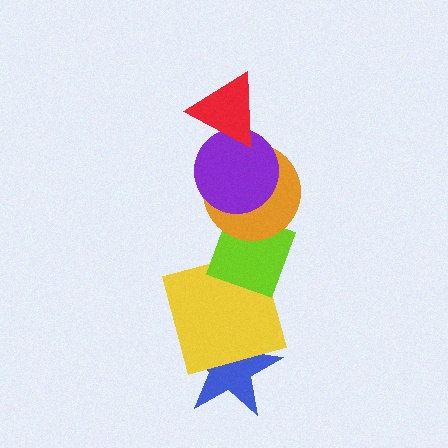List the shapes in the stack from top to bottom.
From top to bottom: the red triangle, the purple circle, the orange circle, the lime diamond, the yellow square, the blue star.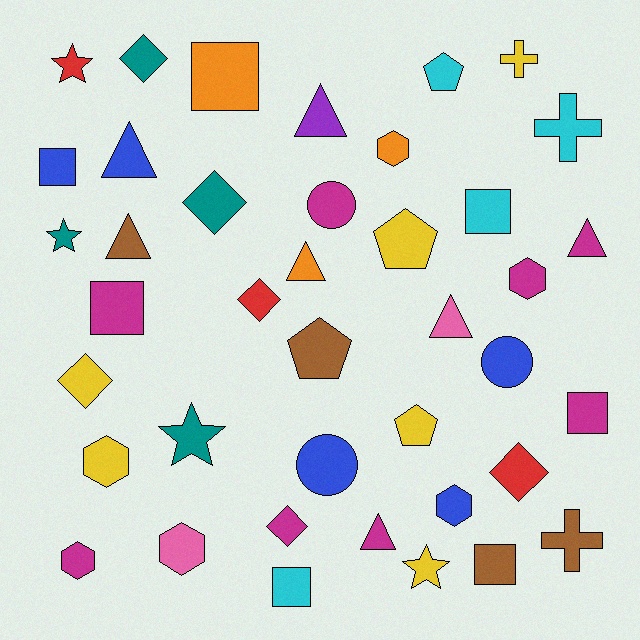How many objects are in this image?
There are 40 objects.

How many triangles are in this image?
There are 7 triangles.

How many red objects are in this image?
There are 3 red objects.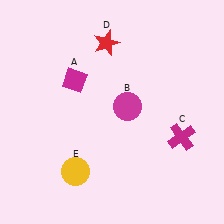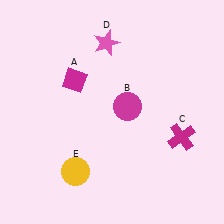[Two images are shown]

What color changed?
The star (D) changed from red in Image 1 to pink in Image 2.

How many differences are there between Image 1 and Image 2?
There is 1 difference between the two images.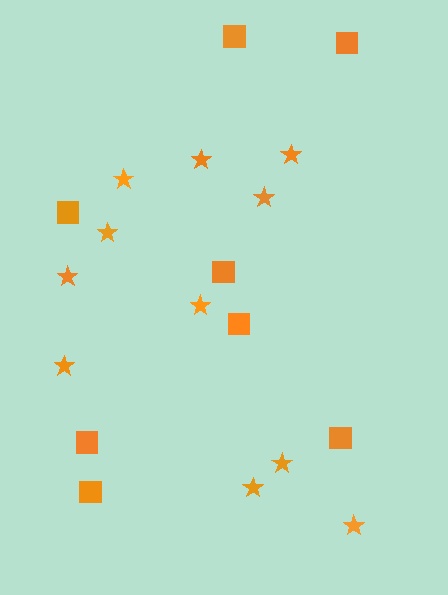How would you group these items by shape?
There are 2 groups: one group of stars (11) and one group of squares (8).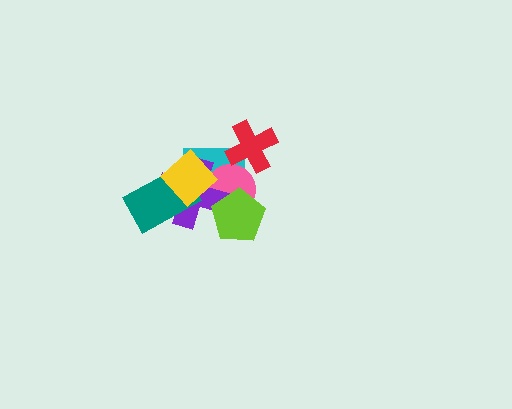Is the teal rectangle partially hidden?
Yes, it is partially covered by another shape.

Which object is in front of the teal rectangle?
The yellow diamond is in front of the teal rectangle.